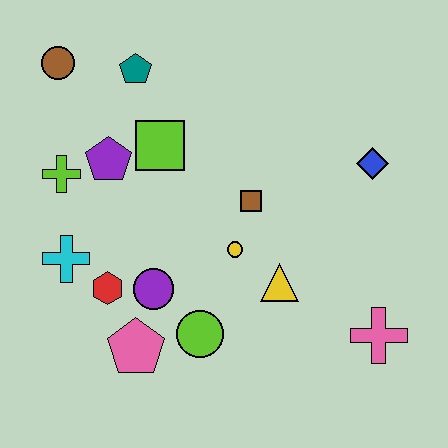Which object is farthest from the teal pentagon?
The pink cross is farthest from the teal pentagon.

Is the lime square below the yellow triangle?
No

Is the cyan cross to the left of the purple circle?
Yes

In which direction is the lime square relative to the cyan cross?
The lime square is above the cyan cross.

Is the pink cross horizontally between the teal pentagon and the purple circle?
No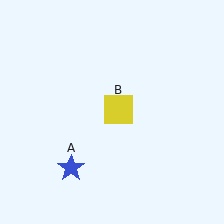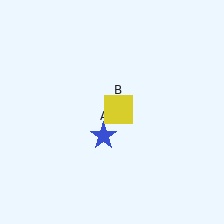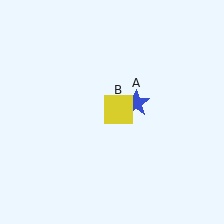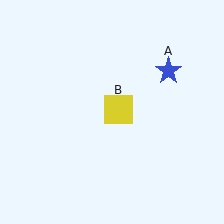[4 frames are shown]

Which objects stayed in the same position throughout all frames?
Yellow square (object B) remained stationary.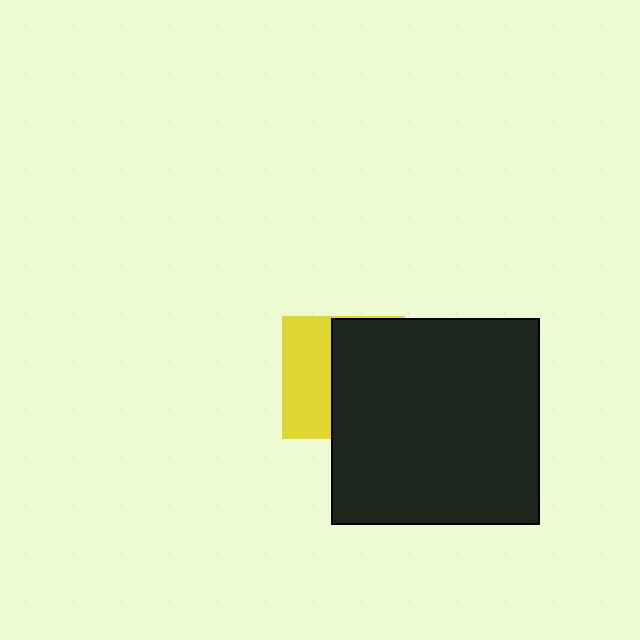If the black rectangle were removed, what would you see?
You would see the complete yellow square.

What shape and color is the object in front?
The object in front is a black rectangle.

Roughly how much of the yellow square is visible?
A small part of it is visible (roughly 41%).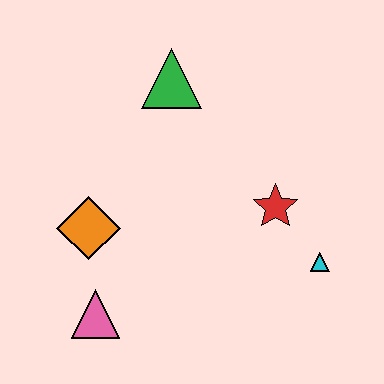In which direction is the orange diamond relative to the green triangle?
The orange diamond is below the green triangle.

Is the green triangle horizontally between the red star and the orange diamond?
Yes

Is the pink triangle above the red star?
No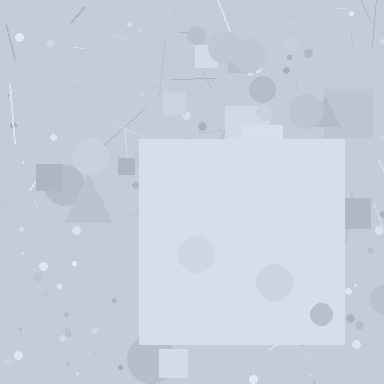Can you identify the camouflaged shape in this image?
The camouflaged shape is a square.